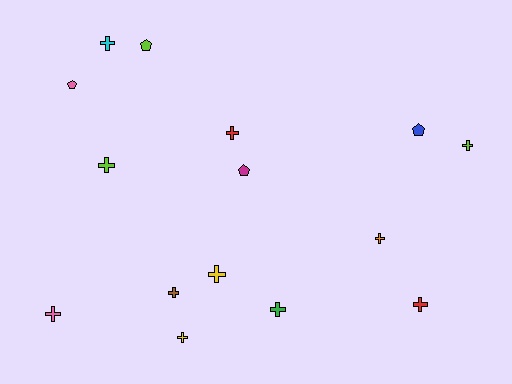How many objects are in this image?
There are 15 objects.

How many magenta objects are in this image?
There is 1 magenta object.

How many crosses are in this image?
There are 11 crosses.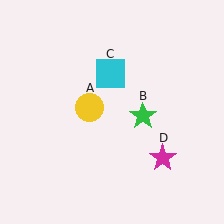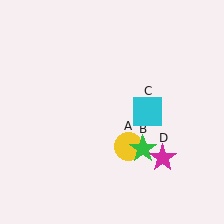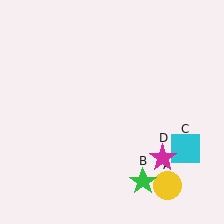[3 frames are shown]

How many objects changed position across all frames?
3 objects changed position: yellow circle (object A), green star (object B), cyan square (object C).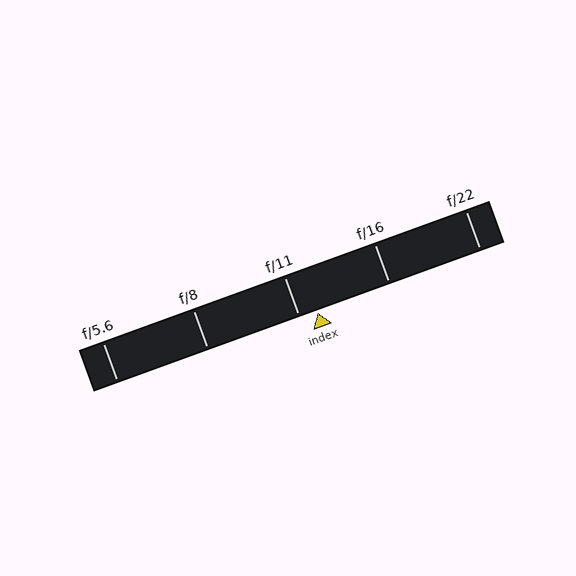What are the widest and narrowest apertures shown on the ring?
The widest aperture shown is f/5.6 and the narrowest is f/22.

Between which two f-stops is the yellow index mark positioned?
The index mark is between f/11 and f/16.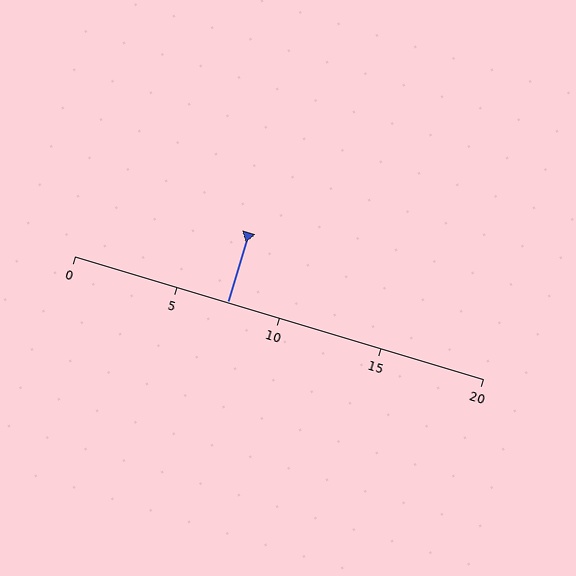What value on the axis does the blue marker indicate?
The marker indicates approximately 7.5.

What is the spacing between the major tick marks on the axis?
The major ticks are spaced 5 apart.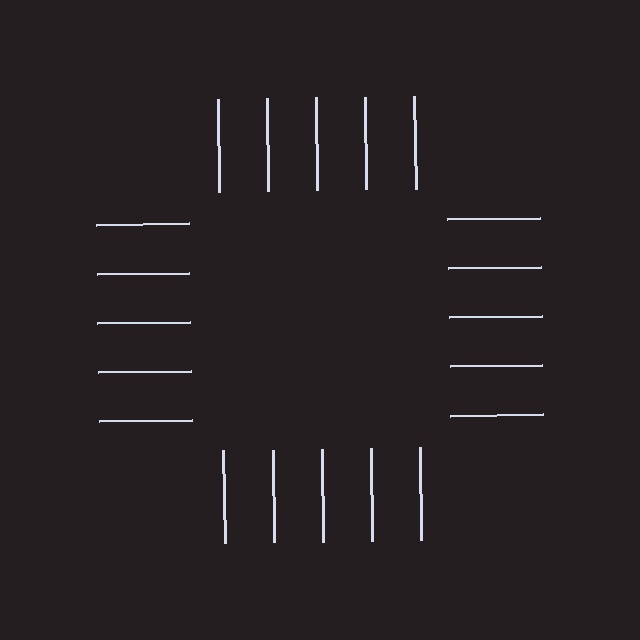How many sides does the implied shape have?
4 sides — the line-ends trace a square.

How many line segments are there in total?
20 — 5 along each of the 4 edges.